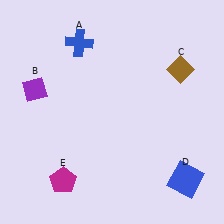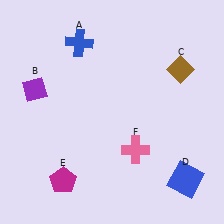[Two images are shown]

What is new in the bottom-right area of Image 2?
A pink cross (F) was added in the bottom-right area of Image 2.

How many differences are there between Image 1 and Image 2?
There is 1 difference between the two images.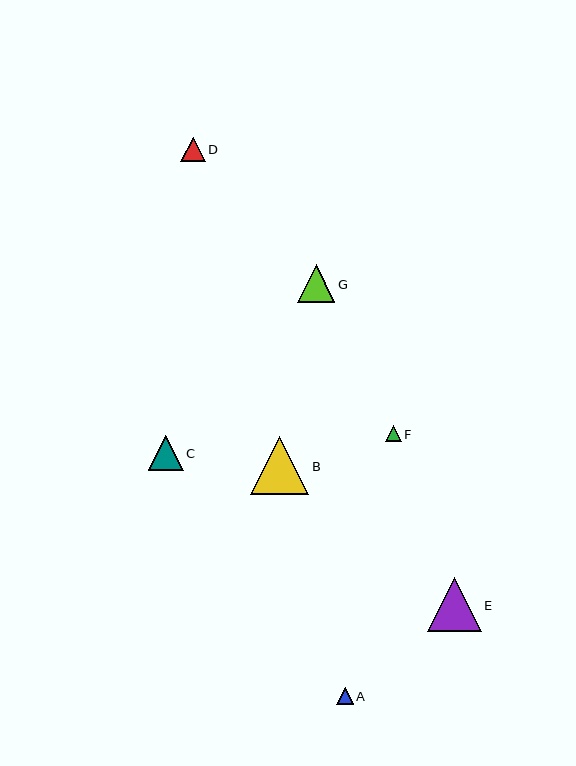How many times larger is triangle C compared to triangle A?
Triangle C is approximately 2.1 times the size of triangle A.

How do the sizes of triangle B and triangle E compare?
Triangle B and triangle E are approximately the same size.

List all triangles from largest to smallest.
From largest to smallest: B, E, G, C, D, A, F.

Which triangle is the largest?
Triangle B is the largest with a size of approximately 58 pixels.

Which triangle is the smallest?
Triangle F is the smallest with a size of approximately 16 pixels.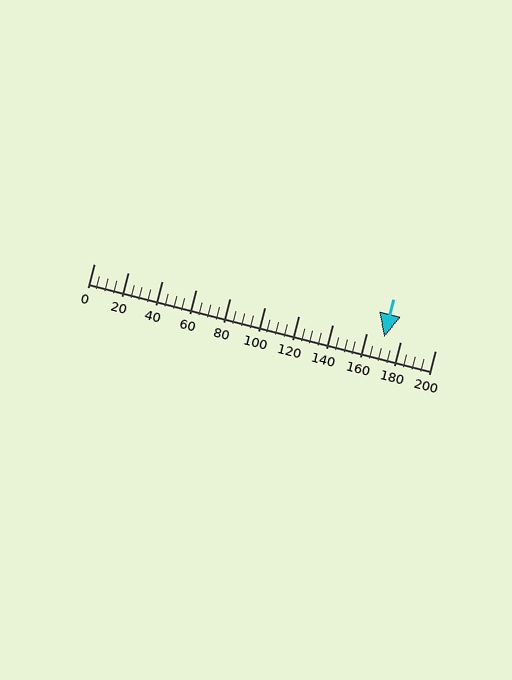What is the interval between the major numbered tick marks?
The major tick marks are spaced 20 units apart.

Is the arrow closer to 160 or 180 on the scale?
The arrow is closer to 180.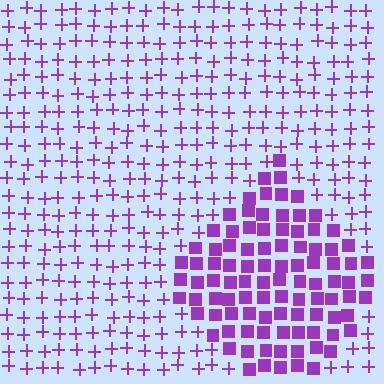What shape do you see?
I see a diamond.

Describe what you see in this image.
The image is filled with small purple elements arranged in a uniform grid. A diamond-shaped region contains squares, while the surrounding area contains plus signs. The boundary is defined purely by the change in element shape.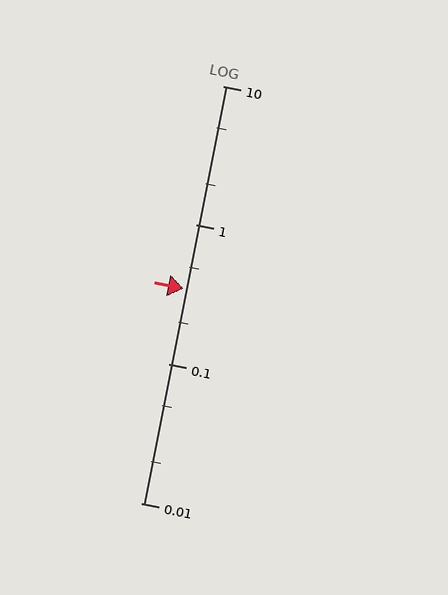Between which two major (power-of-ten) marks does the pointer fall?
The pointer is between 0.1 and 1.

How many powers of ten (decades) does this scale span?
The scale spans 3 decades, from 0.01 to 10.